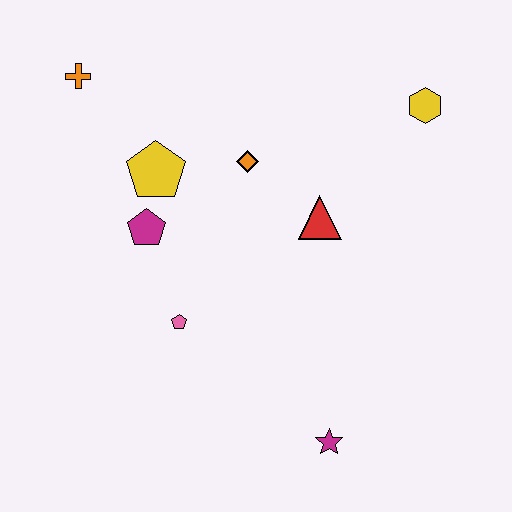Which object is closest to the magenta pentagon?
The yellow pentagon is closest to the magenta pentagon.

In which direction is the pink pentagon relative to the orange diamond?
The pink pentagon is below the orange diamond.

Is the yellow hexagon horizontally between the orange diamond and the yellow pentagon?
No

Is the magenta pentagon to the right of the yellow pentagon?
No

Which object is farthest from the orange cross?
The magenta star is farthest from the orange cross.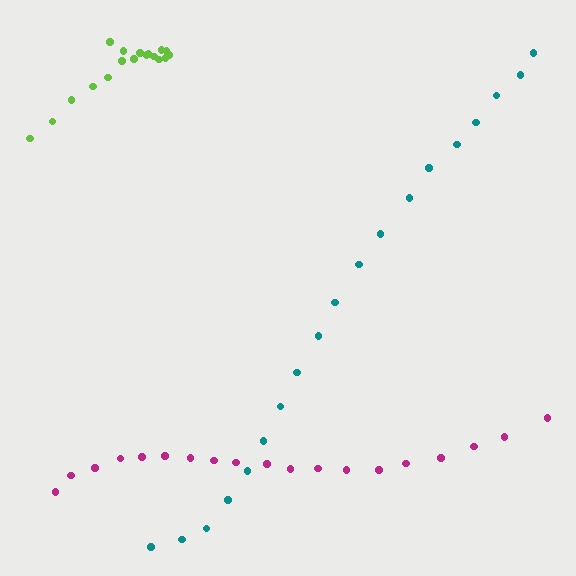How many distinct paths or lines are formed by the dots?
There are 3 distinct paths.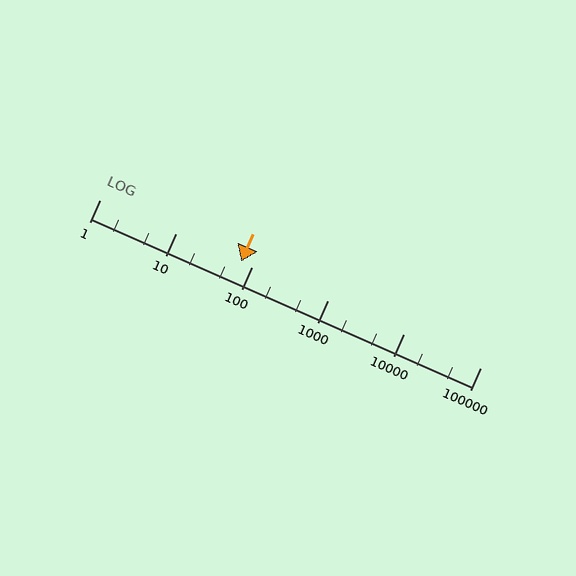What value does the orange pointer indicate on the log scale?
The pointer indicates approximately 72.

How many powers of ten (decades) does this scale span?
The scale spans 5 decades, from 1 to 100000.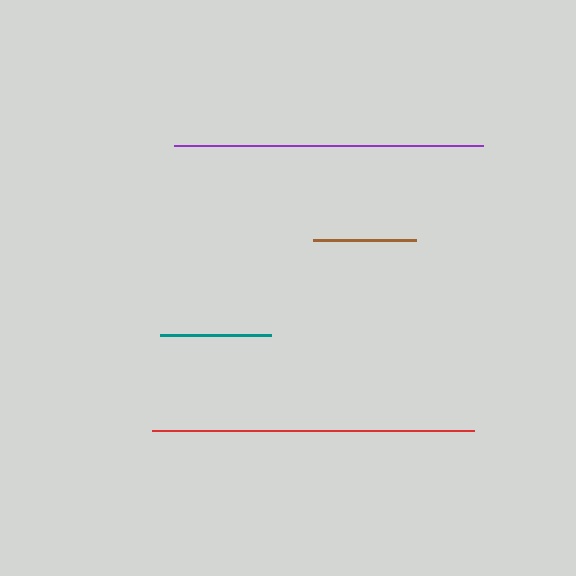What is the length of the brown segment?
The brown segment is approximately 104 pixels long.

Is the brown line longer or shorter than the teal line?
The teal line is longer than the brown line.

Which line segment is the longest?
The red line is the longest at approximately 322 pixels.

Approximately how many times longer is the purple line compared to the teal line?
The purple line is approximately 2.8 times the length of the teal line.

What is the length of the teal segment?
The teal segment is approximately 111 pixels long.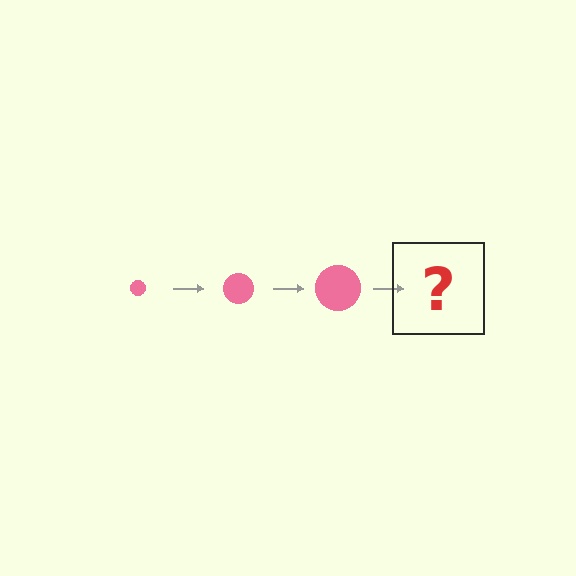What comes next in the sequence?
The next element should be a pink circle, larger than the previous one.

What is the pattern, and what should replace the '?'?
The pattern is that the circle gets progressively larger each step. The '?' should be a pink circle, larger than the previous one.